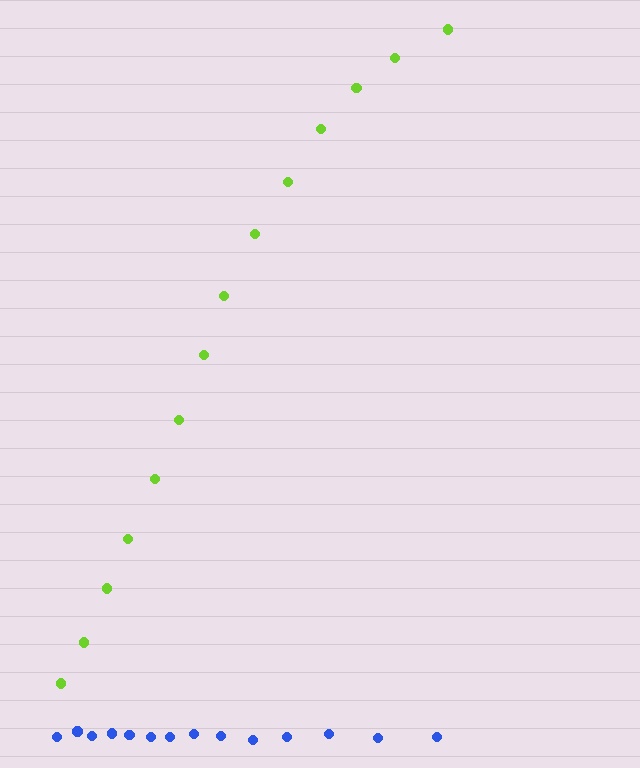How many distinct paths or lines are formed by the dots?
There are 2 distinct paths.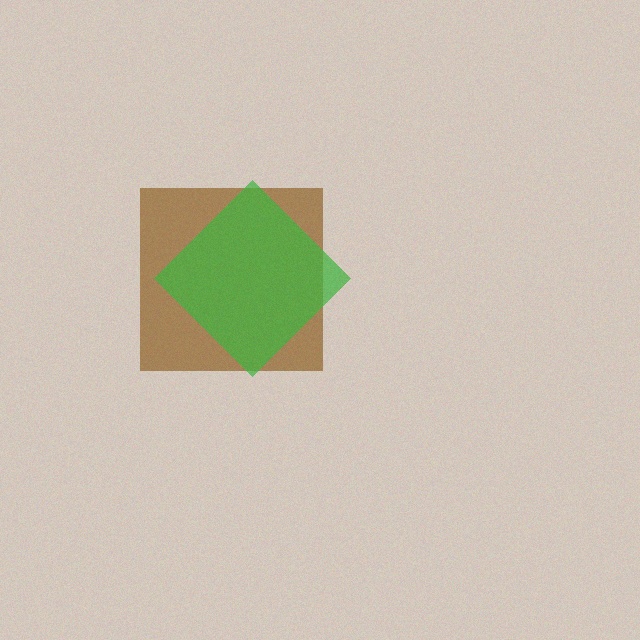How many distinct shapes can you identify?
There are 2 distinct shapes: a brown square, a green diamond.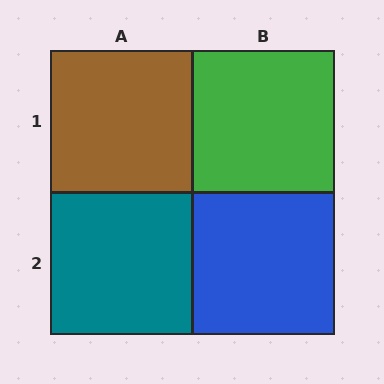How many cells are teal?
1 cell is teal.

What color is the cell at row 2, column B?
Blue.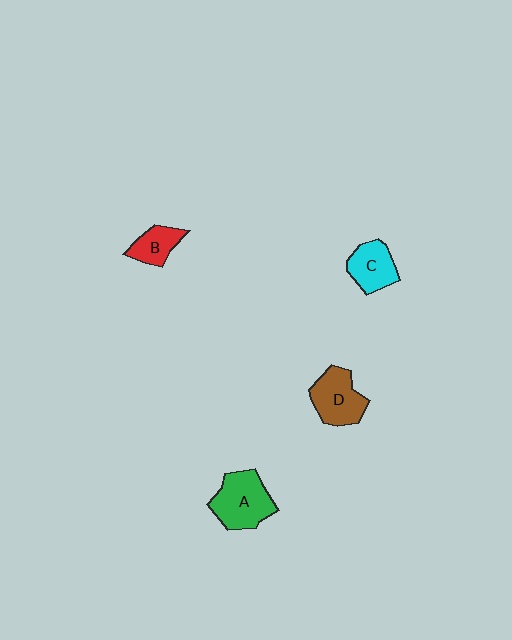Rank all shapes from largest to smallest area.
From largest to smallest: A (green), D (brown), C (cyan), B (red).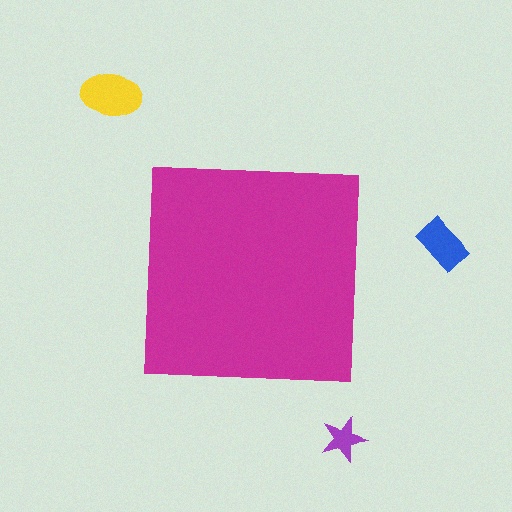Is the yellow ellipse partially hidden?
No, the yellow ellipse is fully visible.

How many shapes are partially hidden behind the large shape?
0 shapes are partially hidden.